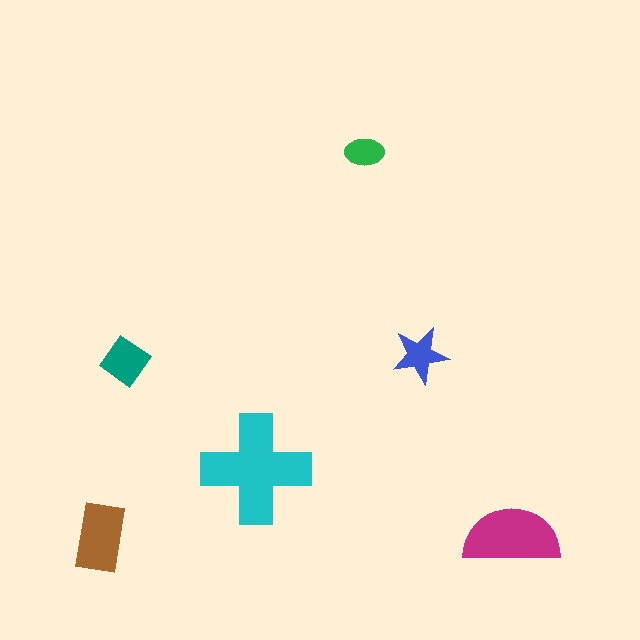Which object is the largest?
The cyan cross.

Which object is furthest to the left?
The brown rectangle is leftmost.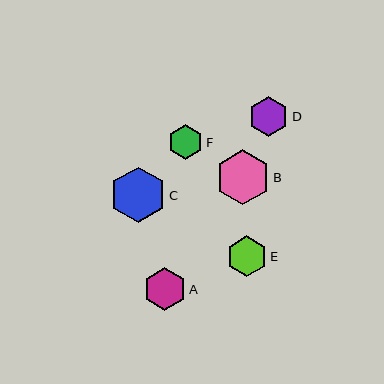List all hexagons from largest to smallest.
From largest to smallest: C, B, A, E, D, F.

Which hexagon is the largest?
Hexagon C is the largest with a size of approximately 56 pixels.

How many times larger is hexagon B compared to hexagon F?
Hexagon B is approximately 1.6 times the size of hexagon F.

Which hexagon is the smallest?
Hexagon F is the smallest with a size of approximately 35 pixels.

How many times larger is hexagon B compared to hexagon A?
Hexagon B is approximately 1.3 times the size of hexagon A.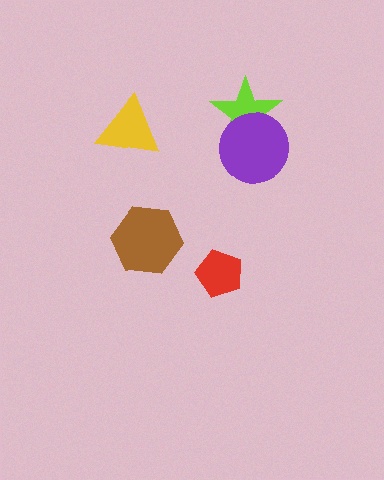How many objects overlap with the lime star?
1 object overlaps with the lime star.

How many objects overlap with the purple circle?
1 object overlaps with the purple circle.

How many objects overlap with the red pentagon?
0 objects overlap with the red pentagon.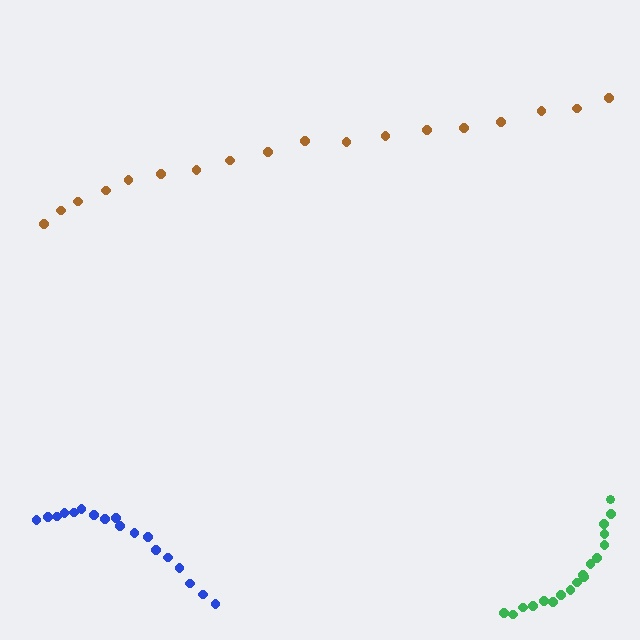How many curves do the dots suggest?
There are 3 distinct paths.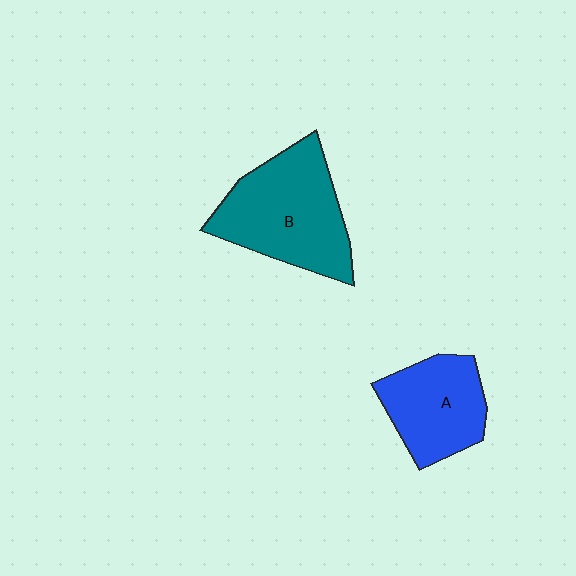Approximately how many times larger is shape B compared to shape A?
Approximately 1.4 times.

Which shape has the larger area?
Shape B (teal).